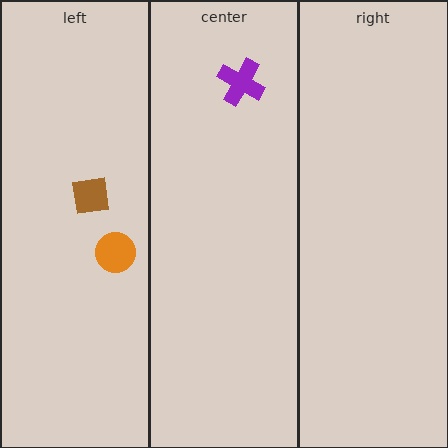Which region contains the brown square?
The left region.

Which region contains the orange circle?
The left region.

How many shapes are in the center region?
1.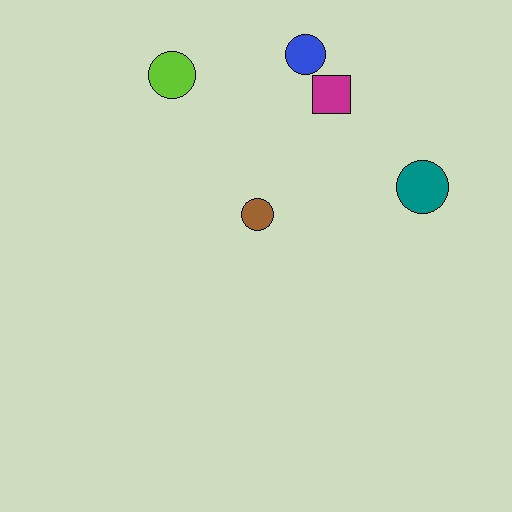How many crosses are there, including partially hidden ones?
There are no crosses.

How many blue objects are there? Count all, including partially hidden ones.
There is 1 blue object.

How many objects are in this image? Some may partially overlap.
There are 5 objects.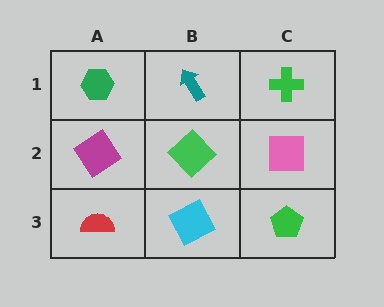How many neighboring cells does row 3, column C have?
2.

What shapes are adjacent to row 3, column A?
A magenta diamond (row 2, column A), a cyan square (row 3, column B).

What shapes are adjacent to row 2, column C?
A green cross (row 1, column C), a green pentagon (row 3, column C), a green diamond (row 2, column B).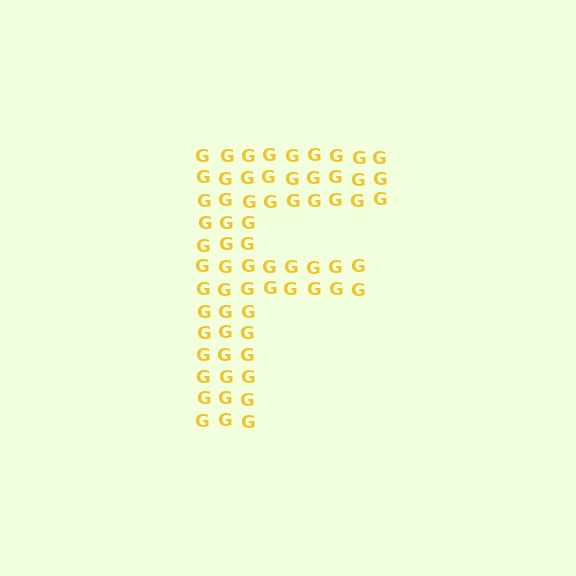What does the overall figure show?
The overall figure shows the letter F.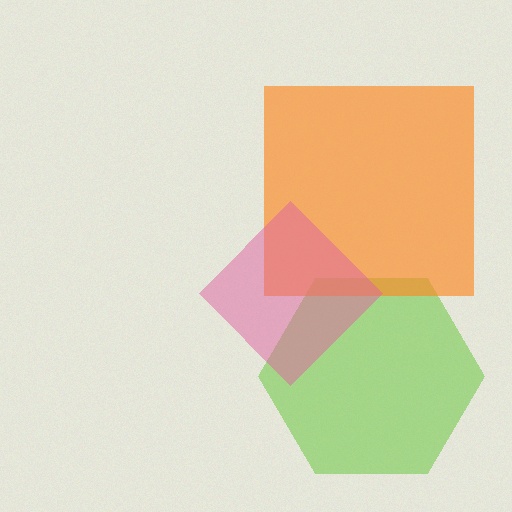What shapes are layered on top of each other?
The layered shapes are: a lime hexagon, an orange square, a pink diamond.